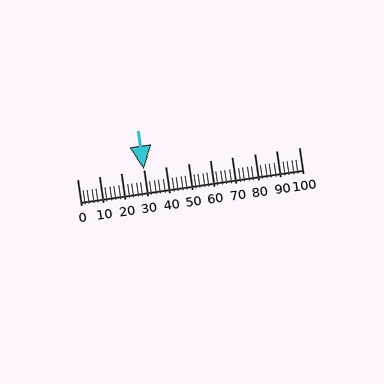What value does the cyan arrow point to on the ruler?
The cyan arrow points to approximately 30.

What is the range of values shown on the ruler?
The ruler shows values from 0 to 100.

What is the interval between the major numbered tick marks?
The major tick marks are spaced 10 units apart.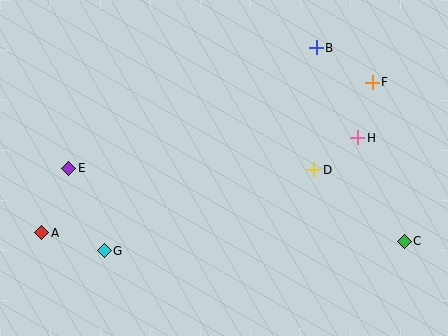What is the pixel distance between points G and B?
The distance between G and B is 294 pixels.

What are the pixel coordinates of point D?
Point D is at (314, 170).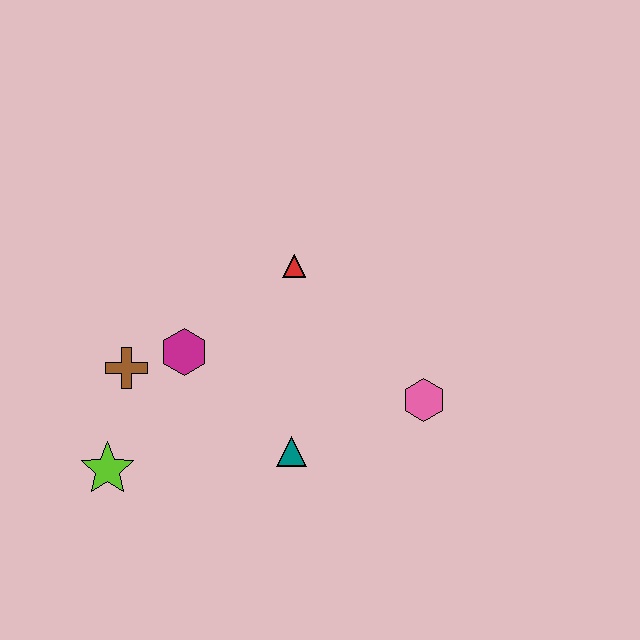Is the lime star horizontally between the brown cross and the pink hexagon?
No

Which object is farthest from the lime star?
The pink hexagon is farthest from the lime star.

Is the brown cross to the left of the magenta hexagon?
Yes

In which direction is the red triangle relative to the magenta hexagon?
The red triangle is to the right of the magenta hexagon.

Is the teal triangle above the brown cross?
No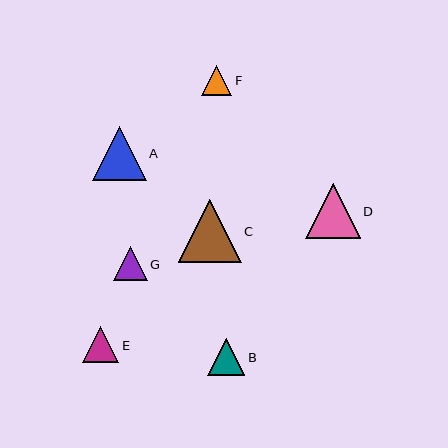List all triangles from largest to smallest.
From largest to smallest: C, D, A, B, E, G, F.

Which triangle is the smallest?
Triangle F is the smallest with a size of approximately 30 pixels.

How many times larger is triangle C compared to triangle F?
Triangle C is approximately 2.1 times the size of triangle F.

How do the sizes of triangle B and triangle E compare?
Triangle B and triangle E are approximately the same size.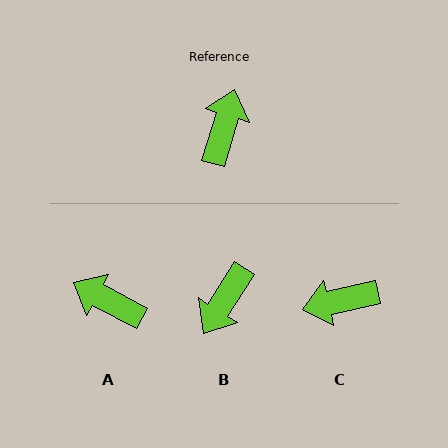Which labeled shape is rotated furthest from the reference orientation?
B, about 164 degrees away.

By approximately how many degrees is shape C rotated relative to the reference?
Approximately 119 degrees counter-clockwise.